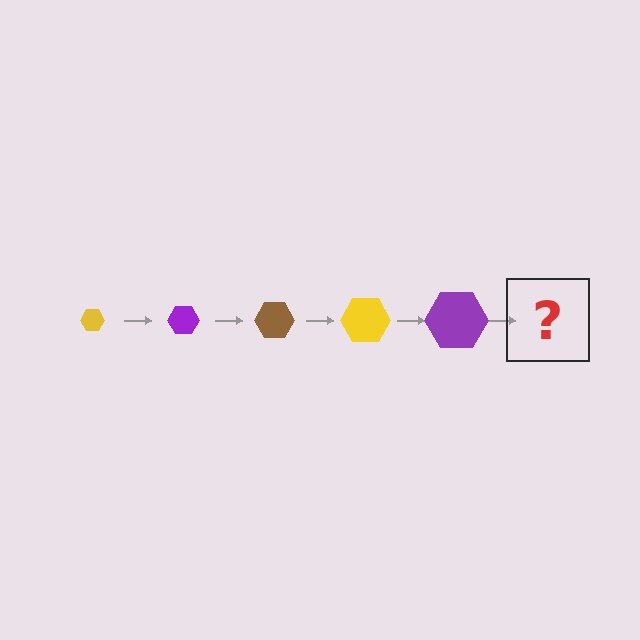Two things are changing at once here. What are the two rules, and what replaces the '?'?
The two rules are that the hexagon grows larger each step and the color cycles through yellow, purple, and brown. The '?' should be a brown hexagon, larger than the previous one.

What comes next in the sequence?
The next element should be a brown hexagon, larger than the previous one.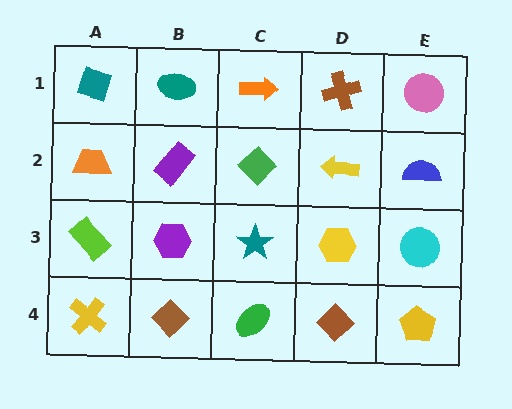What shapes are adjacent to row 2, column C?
An orange arrow (row 1, column C), a teal star (row 3, column C), a purple rectangle (row 2, column B), a yellow arrow (row 2, column D).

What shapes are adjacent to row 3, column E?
A blue semicircle (row 2, column E), a yellow pentagon (row 4, column E), a yellow hexagon (row 3, column D).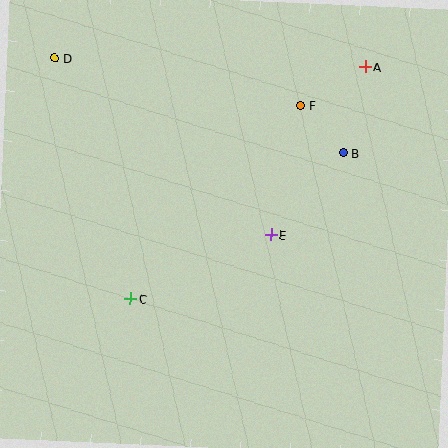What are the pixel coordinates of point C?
Point C is at (130, 299).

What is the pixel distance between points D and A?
The distance between D and A is 311 pixels.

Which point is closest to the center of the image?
Point E at (271, 235) is closest to the center.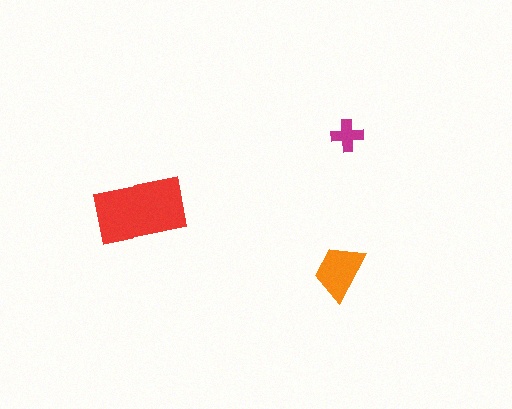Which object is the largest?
The red rectangle.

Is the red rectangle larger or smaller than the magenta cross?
Larger.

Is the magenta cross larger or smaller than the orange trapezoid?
Smaller.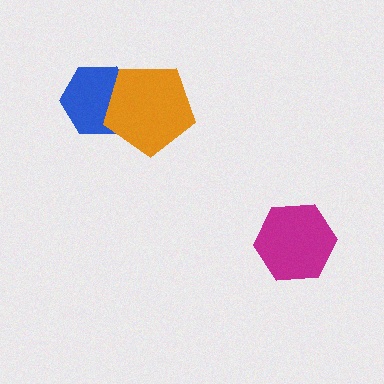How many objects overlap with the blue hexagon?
1 object overlaps with the blue hexagon.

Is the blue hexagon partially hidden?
Yes, it is partially covered by another shape.